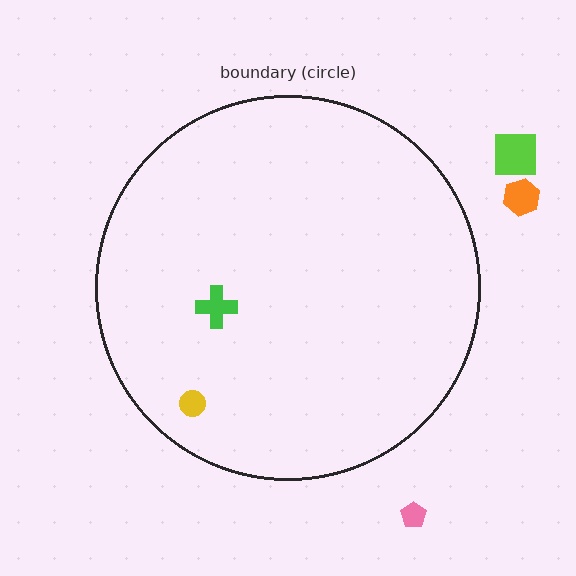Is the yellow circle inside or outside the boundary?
Inside.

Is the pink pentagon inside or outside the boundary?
Outside.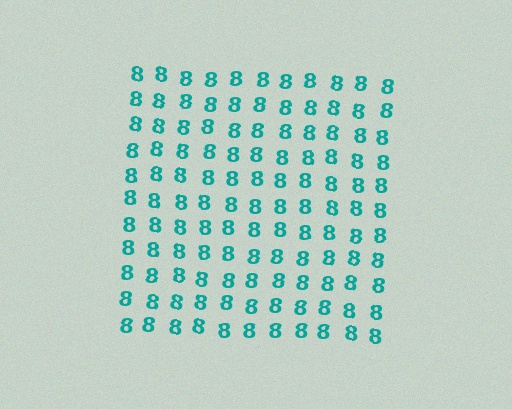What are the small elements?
The small elements are digit 8's.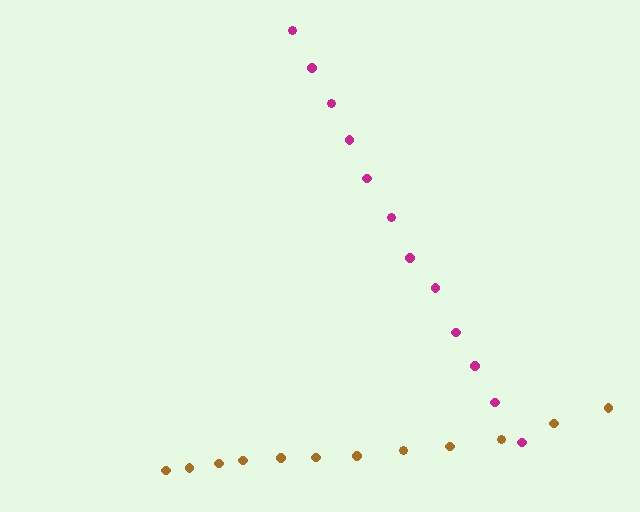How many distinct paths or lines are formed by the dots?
There are 2 distinct paths.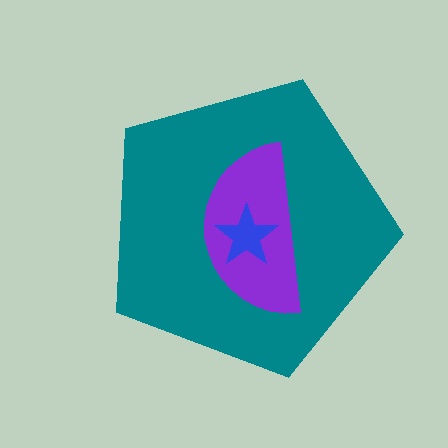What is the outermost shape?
The teal pentagon.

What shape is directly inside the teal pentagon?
The purple semicircle.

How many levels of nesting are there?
3.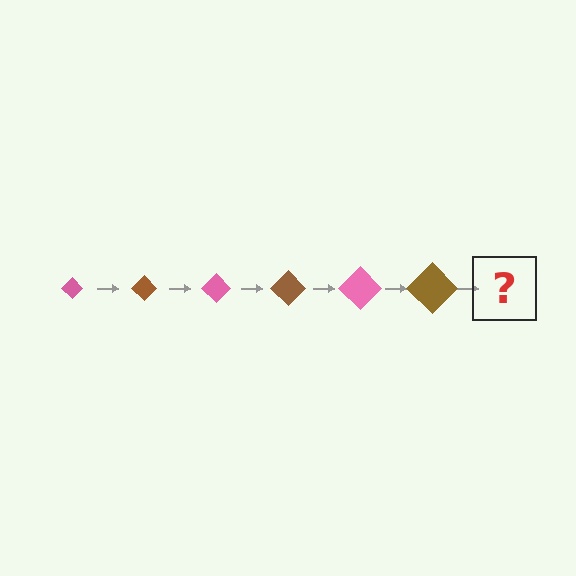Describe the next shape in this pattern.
It should be a pink diamond, larger than the previous one.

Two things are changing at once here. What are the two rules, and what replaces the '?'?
The two rules are that the diamond grows larger each step and the color cycles through pink and brown. The '?' should be a pink diamond, larger than the previous one.